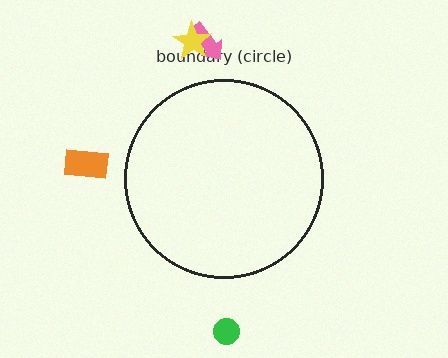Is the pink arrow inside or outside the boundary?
Outside.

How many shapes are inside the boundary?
0 inside, 4 outside.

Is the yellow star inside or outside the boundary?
Outside.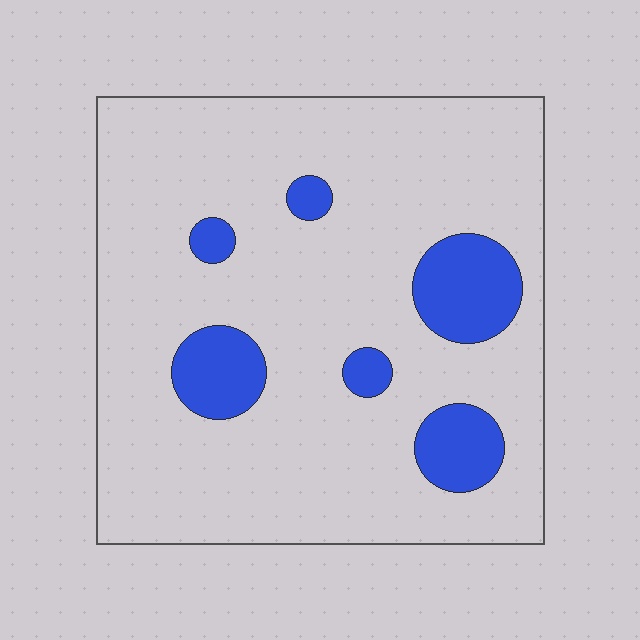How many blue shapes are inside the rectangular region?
6.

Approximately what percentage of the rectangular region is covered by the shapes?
Approximately 15%.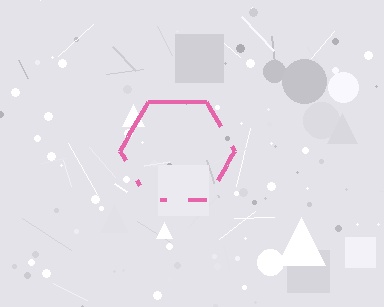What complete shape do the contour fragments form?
The contour fragments form a hexagon.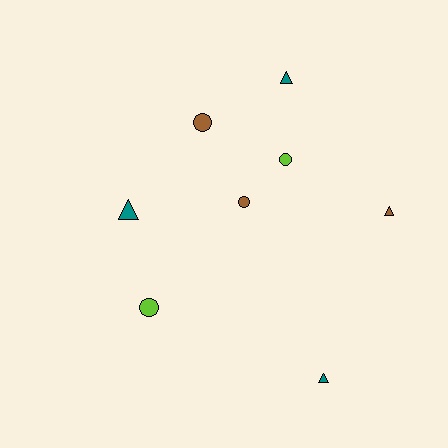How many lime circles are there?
There are 2 lime circles.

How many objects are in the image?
There are 8 objects.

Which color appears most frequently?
Brown, with 3 objects.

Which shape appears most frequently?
Circle, with 4 objects.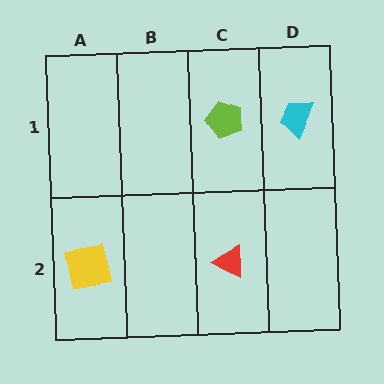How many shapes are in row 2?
2 shapes.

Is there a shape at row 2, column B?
No, that cell is empty.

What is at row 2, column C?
A red triangle.